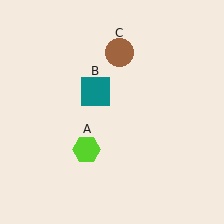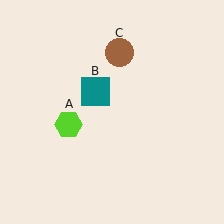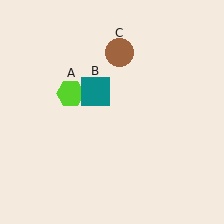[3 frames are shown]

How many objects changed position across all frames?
1 object changed position: lime hexagon (object A).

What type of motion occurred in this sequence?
The lime hexagon (object A) rotated clockwise around the center of the scene.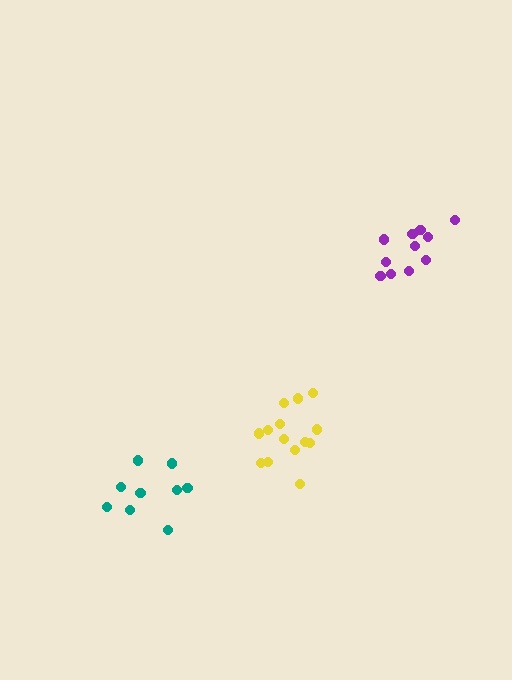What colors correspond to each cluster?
The clusters are colored: teal, purple, yellow.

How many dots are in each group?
Group 1: 9 dots, Group 2: 11 dots, Group 3: 14 dots (34 total).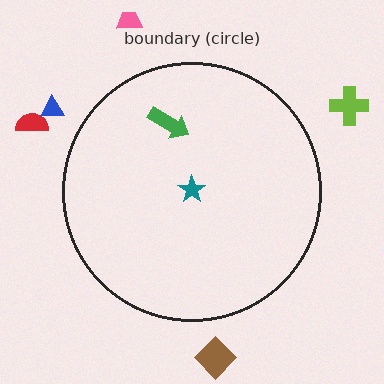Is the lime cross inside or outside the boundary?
Outside.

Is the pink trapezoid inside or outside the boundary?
Outside.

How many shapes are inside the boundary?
2 inside, 5 outside.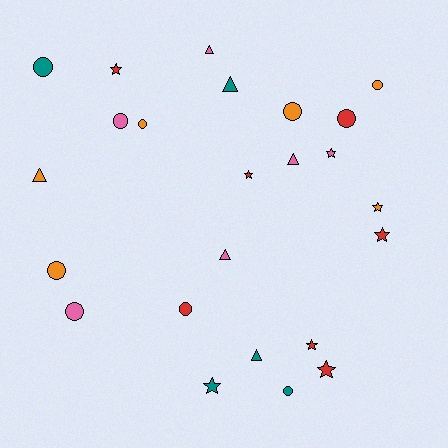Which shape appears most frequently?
Circle, with 10 objects.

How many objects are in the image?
There are 24 objects.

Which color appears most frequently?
Red, with 7 objects.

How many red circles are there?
There are 2 red circles.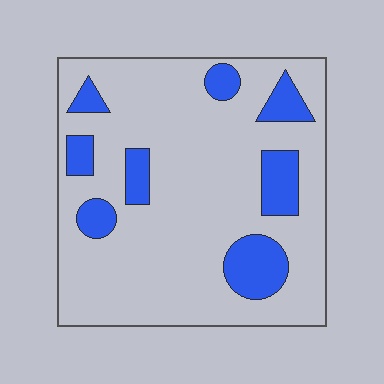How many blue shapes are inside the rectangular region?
8.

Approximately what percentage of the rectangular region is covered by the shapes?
Approximately 20%.